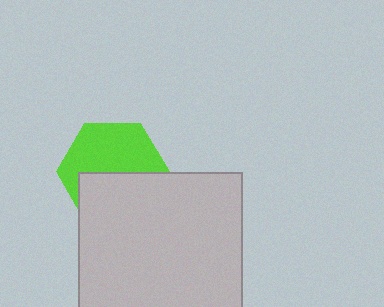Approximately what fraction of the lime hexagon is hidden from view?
Roughly 46% of the lime hexagon is hidden behind the light gray square.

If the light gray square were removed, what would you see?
You would see the complete lime hexagon.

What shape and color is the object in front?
The object in front is a light gray square.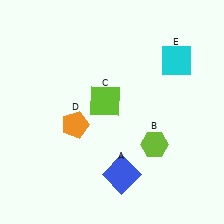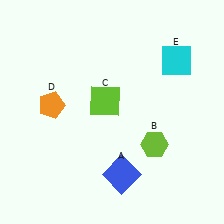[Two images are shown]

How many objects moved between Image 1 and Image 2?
1 object moved between the two images.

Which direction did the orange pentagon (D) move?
The orange pentagon (D) moved left.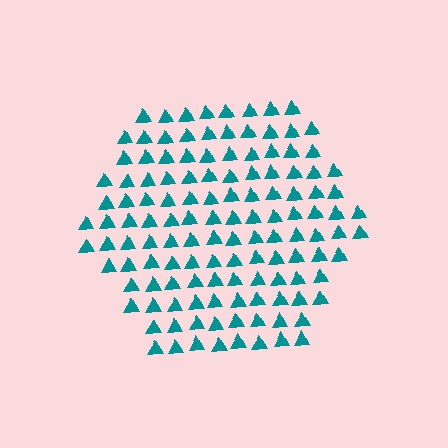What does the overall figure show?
The overall figure shows a hexagon.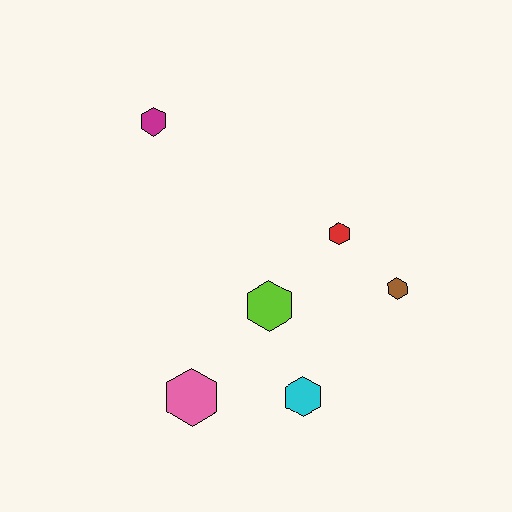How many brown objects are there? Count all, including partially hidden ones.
There is 1 brown object.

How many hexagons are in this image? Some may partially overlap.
There are 6 hexagons.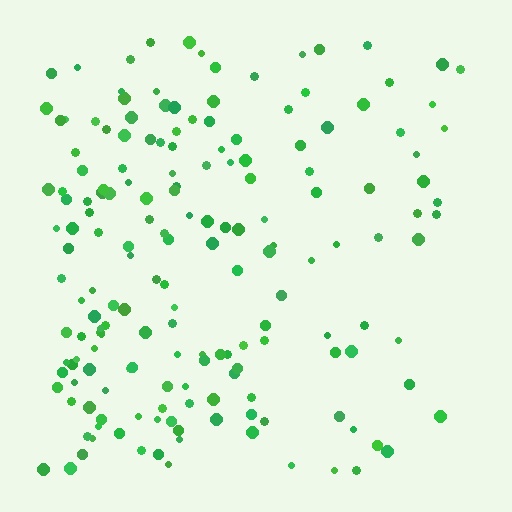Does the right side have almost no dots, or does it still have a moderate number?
Still a moderate number, just noticeably fewer than the left.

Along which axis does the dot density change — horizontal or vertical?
Horizontal.